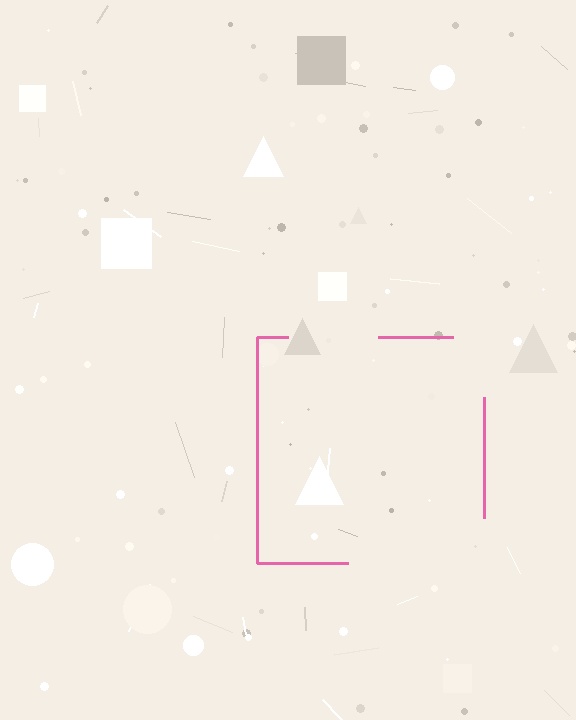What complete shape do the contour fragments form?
The contour fragments form a square.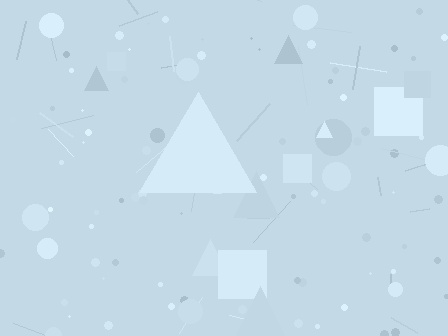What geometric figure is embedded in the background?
A triangle is embedded in the background.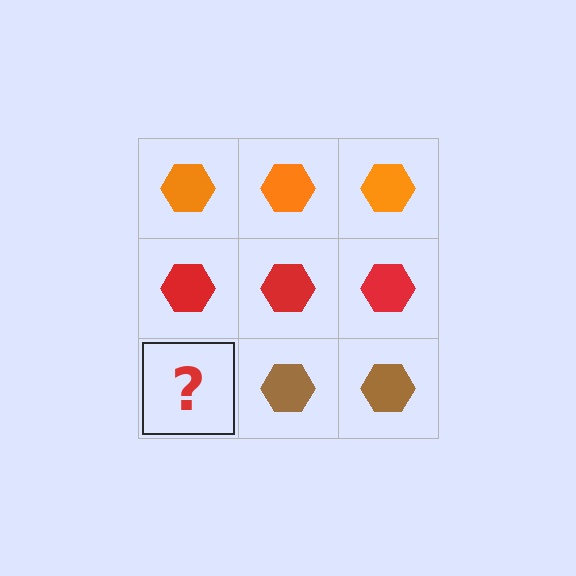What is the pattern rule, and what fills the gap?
The rule is that each row has a consistent color. The gap should be filled with a brown hexagon.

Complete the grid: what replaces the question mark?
The question mark should be replaced with a brown hexagon.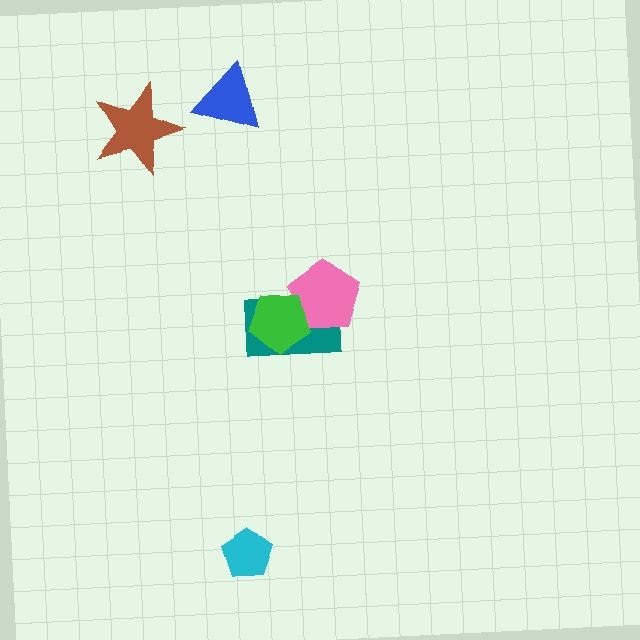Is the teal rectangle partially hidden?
Yes, it is partially covered by another shape.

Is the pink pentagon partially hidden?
Yes, it is partially covered by another shape.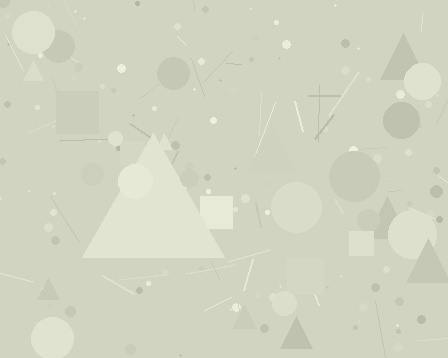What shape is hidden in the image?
A triangle is hidden in the image.